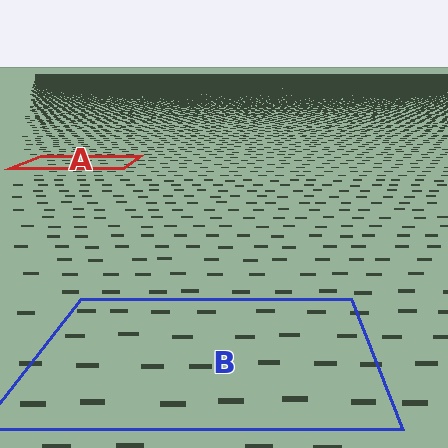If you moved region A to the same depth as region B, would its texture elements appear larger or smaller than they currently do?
They would appear larger. At a closer depth, the same texture elements are projected at a bigger on-screen size.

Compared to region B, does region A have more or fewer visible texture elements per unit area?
Region A has more texture elements per unit area — they are packed more densely because it is farther away.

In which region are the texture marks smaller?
The texture marks are smaller in region A, because it is farther away.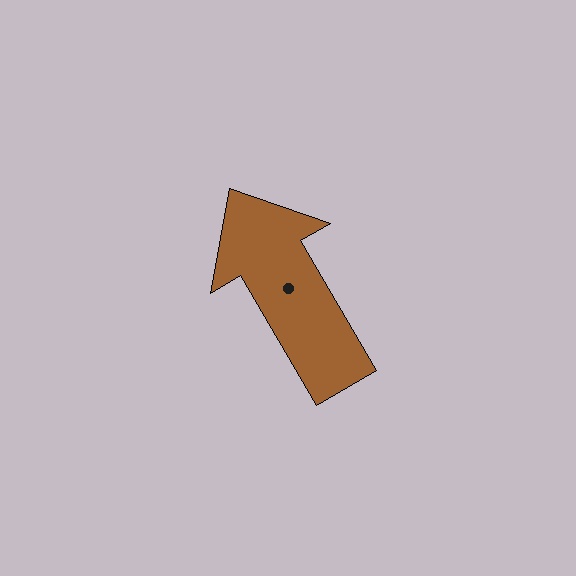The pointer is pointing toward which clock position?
Roughly 11 o'clock.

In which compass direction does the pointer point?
Northwest.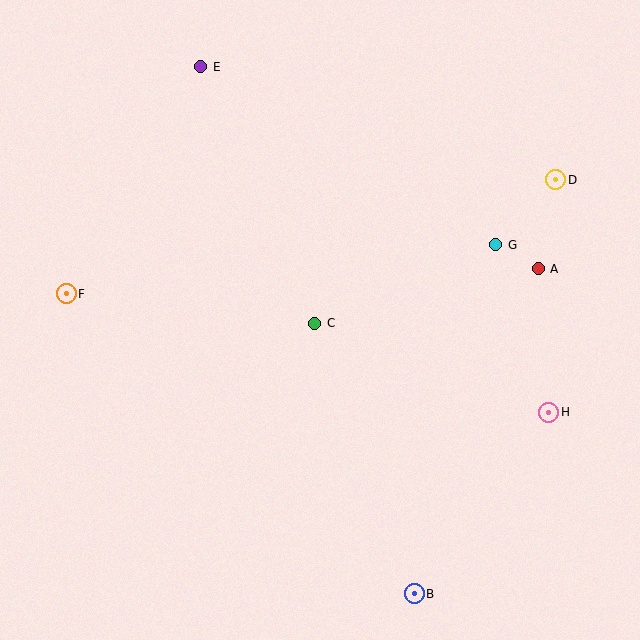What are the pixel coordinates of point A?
Point A is at (538, 269).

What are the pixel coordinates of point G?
Point G is at (496, 245).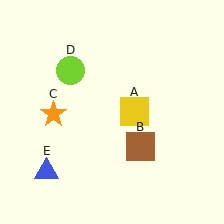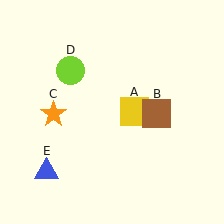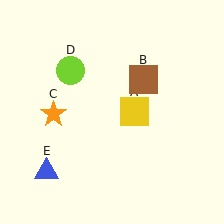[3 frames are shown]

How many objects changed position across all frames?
1 object changed position: brown square (object B).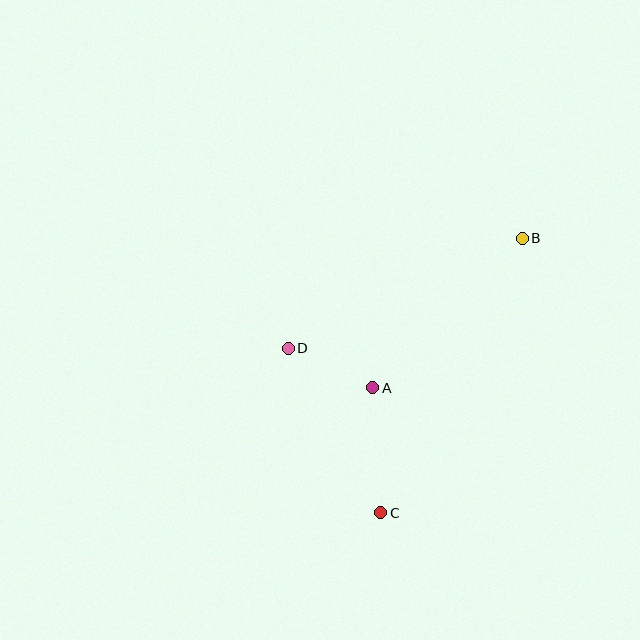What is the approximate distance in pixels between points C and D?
The distance between C and D is approximately 189 pixels.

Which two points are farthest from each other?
Points B and C are farthest from each other.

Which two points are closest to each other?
Points A and D are closest to each other.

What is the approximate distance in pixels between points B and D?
The distance between B and D is approximately 258 pixels.